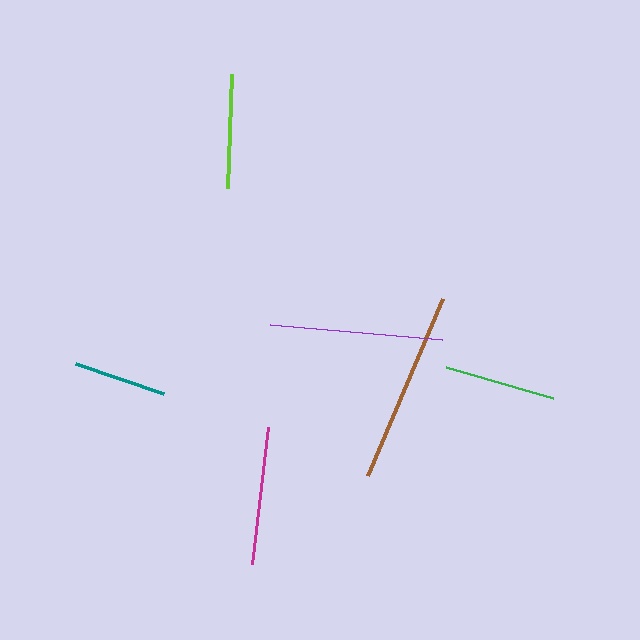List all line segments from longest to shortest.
From longest to shortest: brown, purple, magenta, lime, green, teal.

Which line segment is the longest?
The brown line is the longest at approximately 192 pixels.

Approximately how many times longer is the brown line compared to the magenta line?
The brown line is approximately 1.4 times the length of the magenta line.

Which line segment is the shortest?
The teal line is the shortest at approximately 92 pixels.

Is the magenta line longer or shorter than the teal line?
The magenta line is longer than the teal line.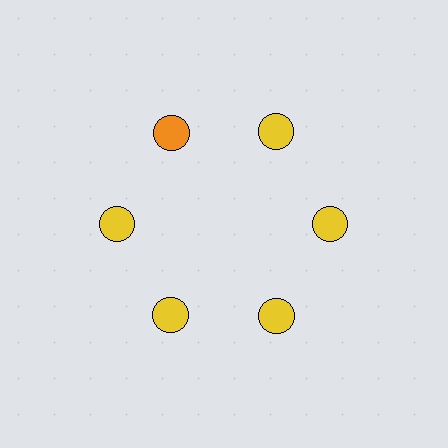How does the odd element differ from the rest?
It has a different color: orange instead of yellow.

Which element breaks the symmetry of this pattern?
The orange circle at roughly the 11 o'clock position breaks the symmetry. All other shapes are yellow circles.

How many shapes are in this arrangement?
There are 6 shapes arranged in a ring pattern.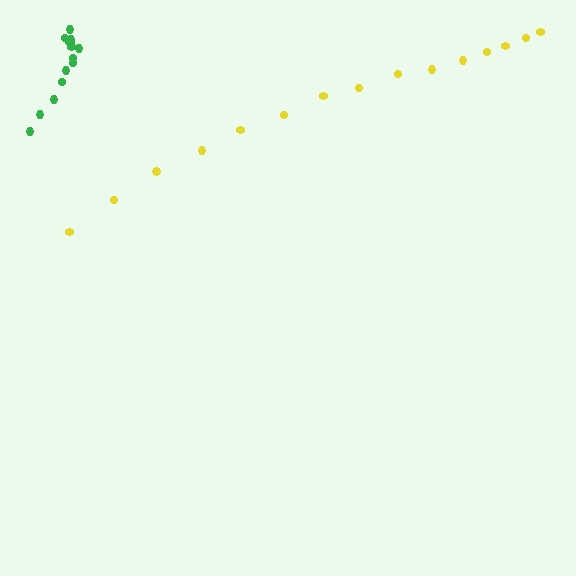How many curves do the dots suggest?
There are 2 distinct paths.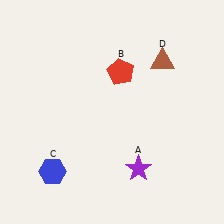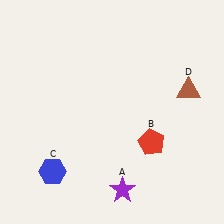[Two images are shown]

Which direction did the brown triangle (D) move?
The brown triangle (D) moved down.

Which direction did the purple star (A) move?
The purple star (A) moved down.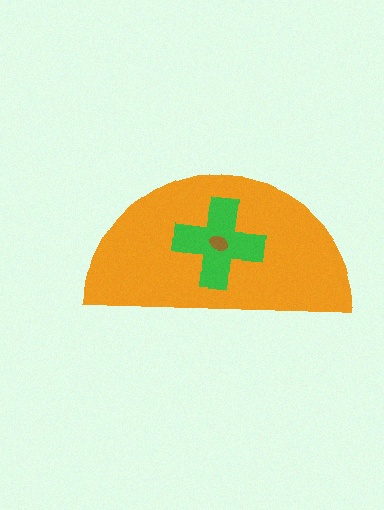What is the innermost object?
The brown ellipse.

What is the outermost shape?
The orange semicircle.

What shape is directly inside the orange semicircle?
The green cross.